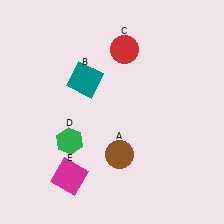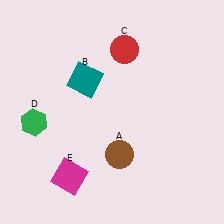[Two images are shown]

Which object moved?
The green hexagon (D) moved left.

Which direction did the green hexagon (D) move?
The green hexagon (D) moved left.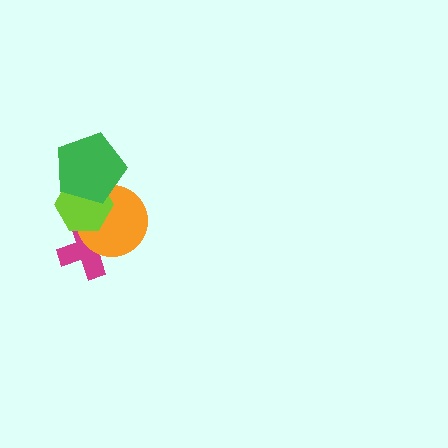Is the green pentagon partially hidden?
No, no other shape covers it.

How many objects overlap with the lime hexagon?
3 objects overlap with the lime hexagon.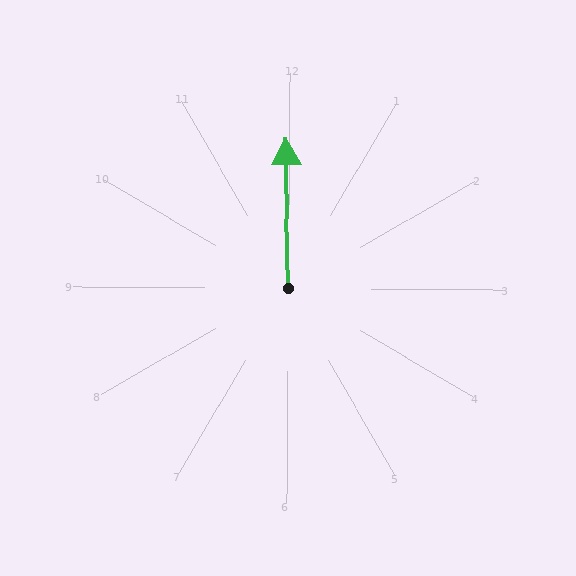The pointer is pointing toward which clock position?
Roughly 12 o'clock.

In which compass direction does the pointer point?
North.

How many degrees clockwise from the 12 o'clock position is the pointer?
Approximately 359 degrees.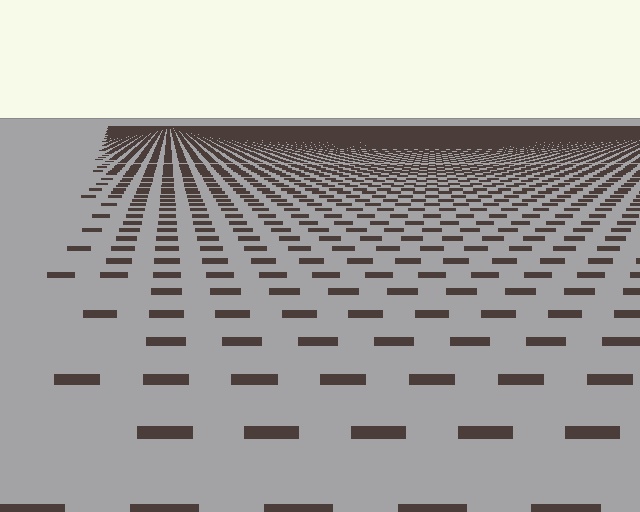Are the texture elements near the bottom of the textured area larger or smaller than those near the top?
Larger. Near the bottom, elements are closer to the viewer and appear at a bigger on-screen size.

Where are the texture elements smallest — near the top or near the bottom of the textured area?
Near the top.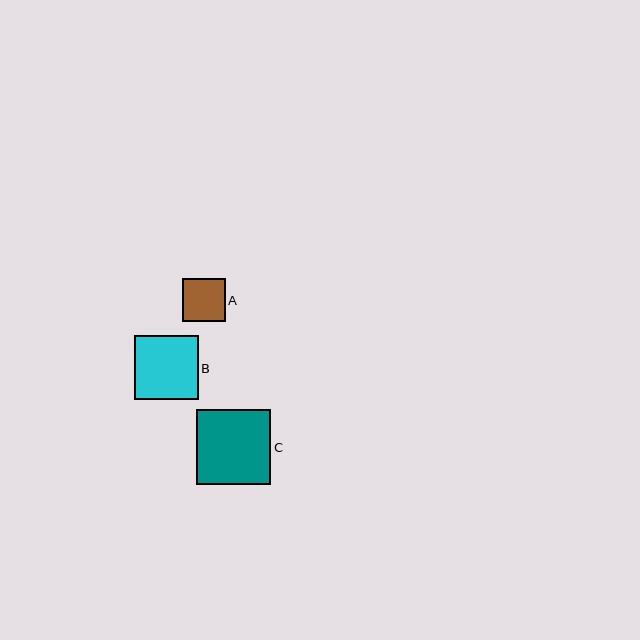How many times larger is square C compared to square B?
Square C is approximately 1.2 times the size of square B.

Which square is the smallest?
Square A is the smallest with a size of approximately 43 pixels.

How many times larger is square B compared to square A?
Square B is approximately 1.5 times the size of square A.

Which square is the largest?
Square C is the largest with a size of approximately 74 pixels.